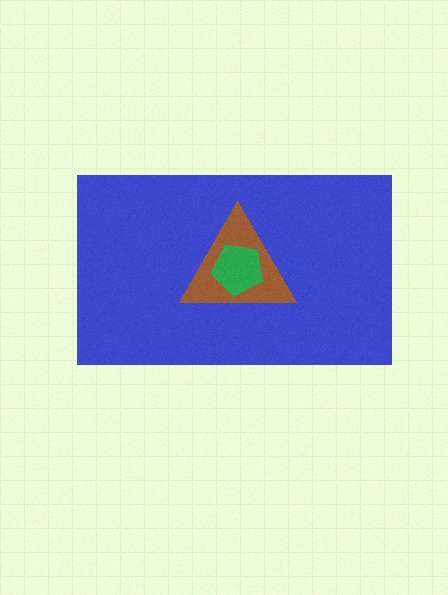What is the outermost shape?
The blue rectangle.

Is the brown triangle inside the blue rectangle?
Yes.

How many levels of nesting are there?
3.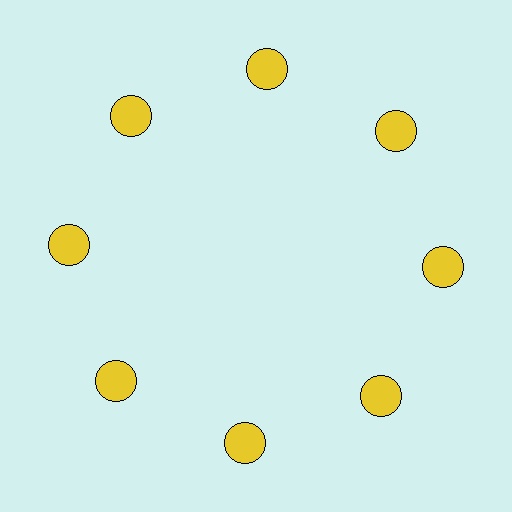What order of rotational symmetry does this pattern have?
This pattern has 8-fold rotational symmetry.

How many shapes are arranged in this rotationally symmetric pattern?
There are 8 shapes, arranged in 8 groups of 1.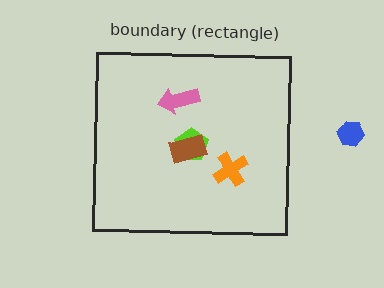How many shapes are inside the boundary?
4 inside, 1 outside.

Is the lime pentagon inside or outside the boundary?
Inside.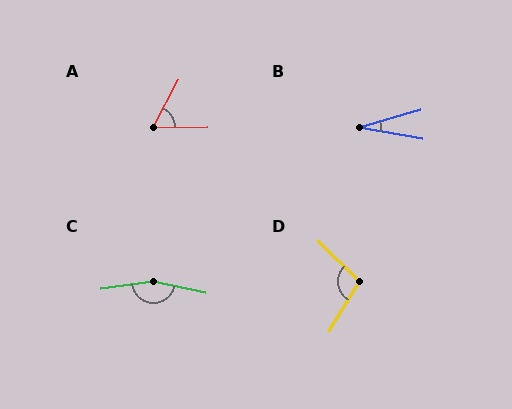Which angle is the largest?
C, at approximately 161 degrees.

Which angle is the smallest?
B, at approximately 26 degrees.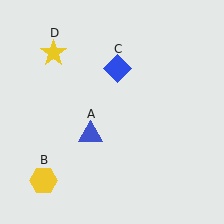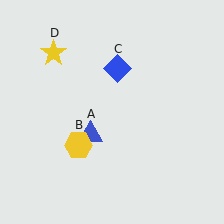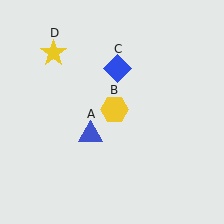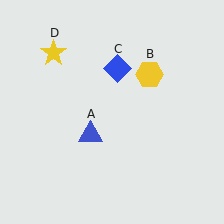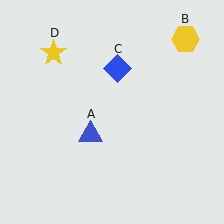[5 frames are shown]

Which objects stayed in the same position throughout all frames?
Blue triangle (object A) and blue diamond (object C) and yellow star (object D) remained stationary.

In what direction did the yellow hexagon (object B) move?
The yellow hexagon (object B) moved up and to the right.